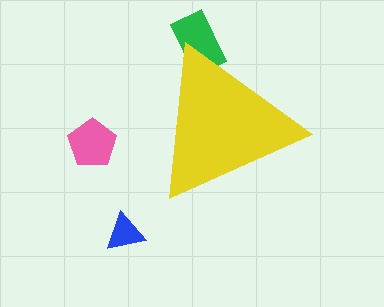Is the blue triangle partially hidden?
No, the blue triangle is fully visible.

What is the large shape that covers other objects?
A yellow triangle.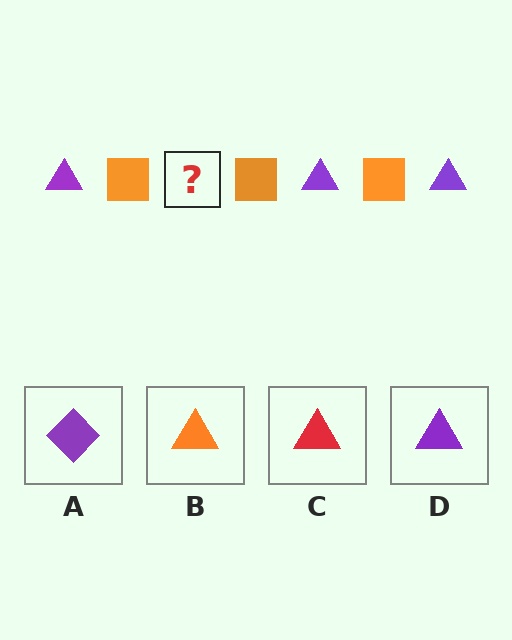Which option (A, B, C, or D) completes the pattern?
D.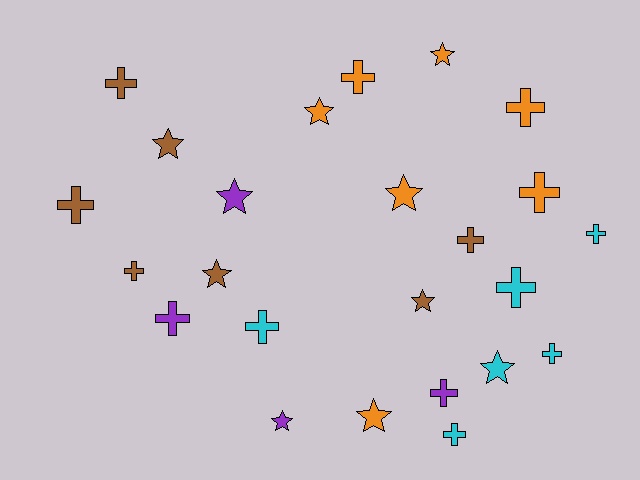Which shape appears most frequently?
Cross, with 14 objects.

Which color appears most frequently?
Orange, with 7 objects.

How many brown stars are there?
There are 3 brown stars.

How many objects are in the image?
There are 24 objects.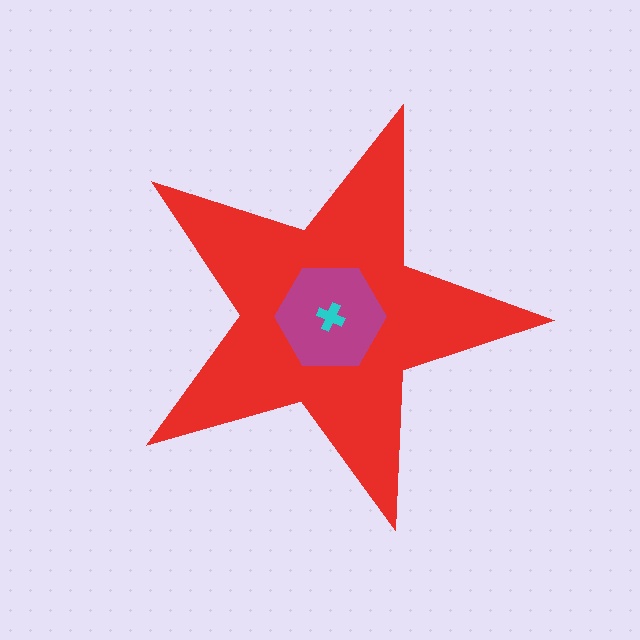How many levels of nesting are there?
3.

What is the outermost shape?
The red star.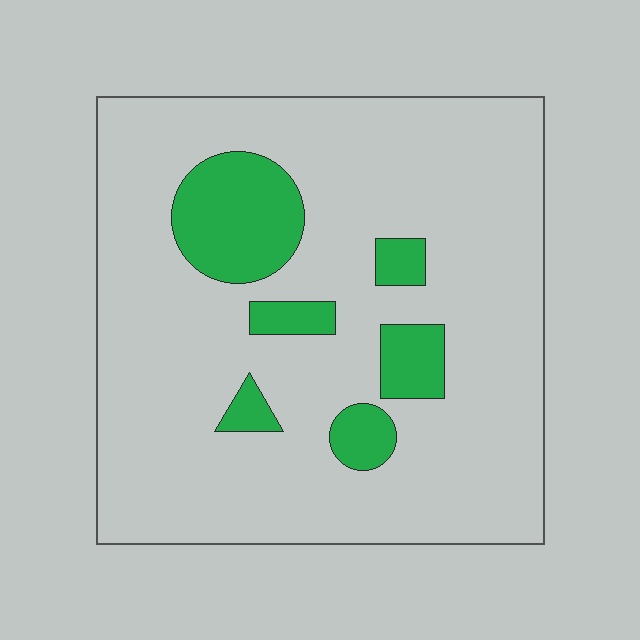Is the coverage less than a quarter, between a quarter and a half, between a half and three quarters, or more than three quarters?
Less than a quarter.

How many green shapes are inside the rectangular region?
6.